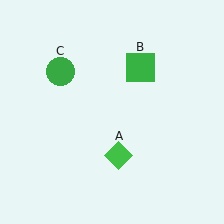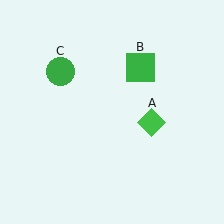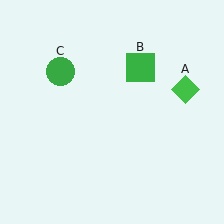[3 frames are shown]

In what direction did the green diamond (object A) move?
The green diamond (object A) moved up and to the right.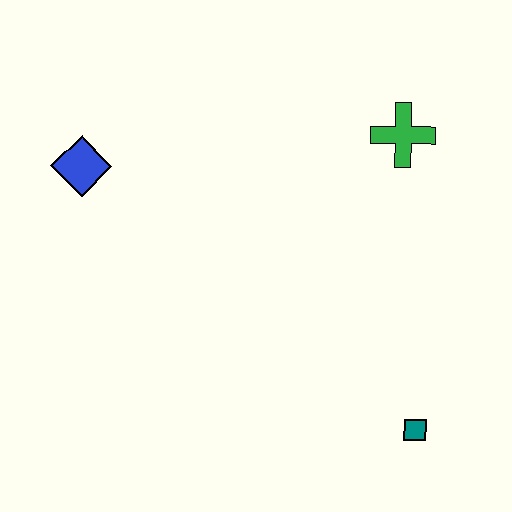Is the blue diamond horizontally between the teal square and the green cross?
No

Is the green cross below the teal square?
No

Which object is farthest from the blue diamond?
The teal square is farthest from the blue diamond.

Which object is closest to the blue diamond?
The green cross is closest to the blue diamond.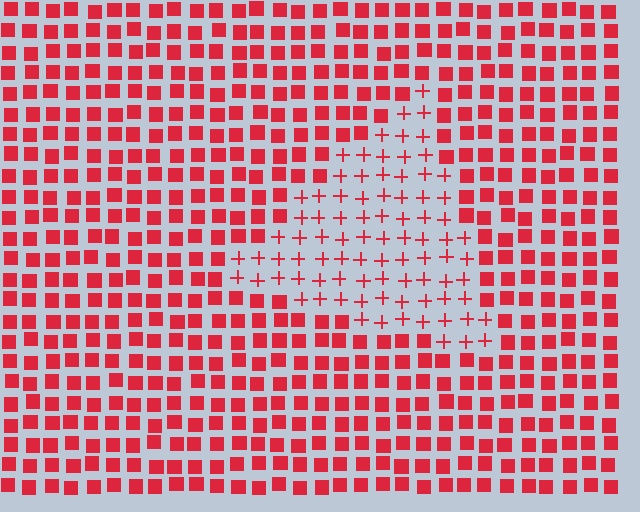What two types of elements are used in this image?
The image uses plus signs inside the triangle region and squares outside it.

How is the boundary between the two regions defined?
The boundary is defined by a change in element shape: plus signs inside vs. squares outside. All elements share the same color and spacing.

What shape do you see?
I see a triangle.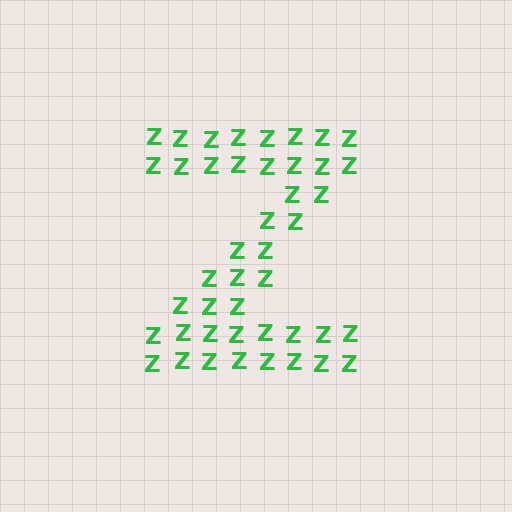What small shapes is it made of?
It is made of small letter Z's.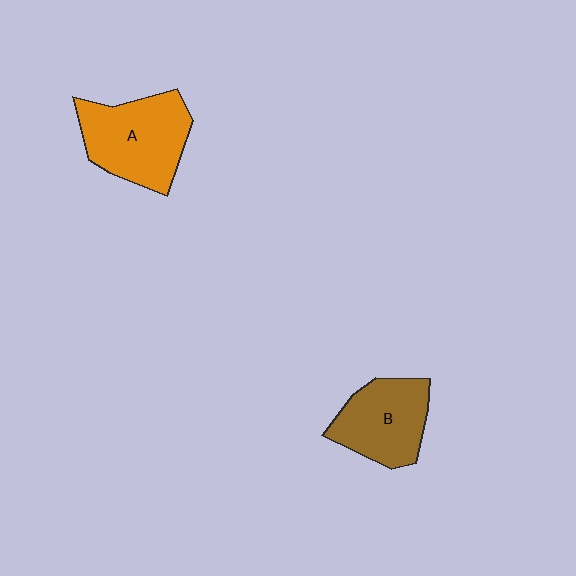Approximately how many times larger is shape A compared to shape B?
Approximately 1.2 times.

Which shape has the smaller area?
Shape B (brown).